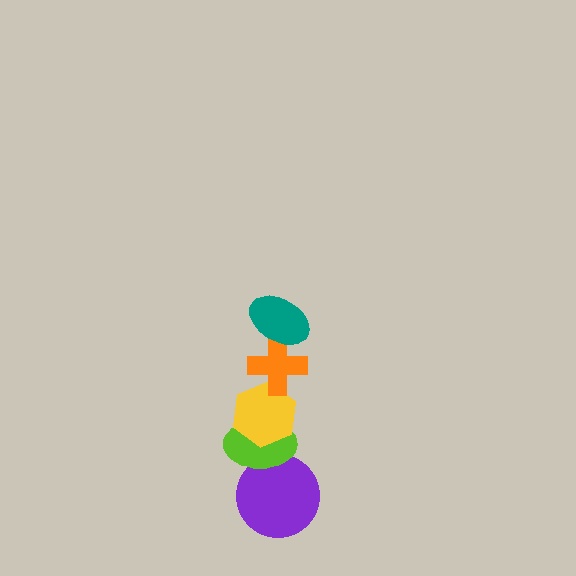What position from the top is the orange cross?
The orange cross is 2nd from the top.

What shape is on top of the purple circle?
The lime ellipse is on top of the purple circle.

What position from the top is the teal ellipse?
The teal ellipse is 1st from the top.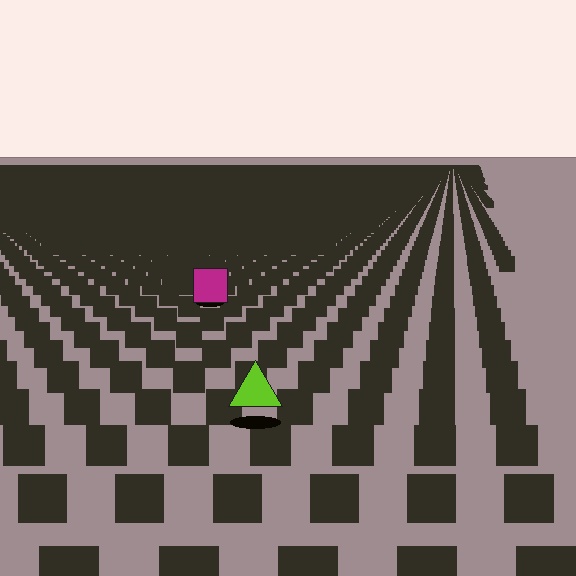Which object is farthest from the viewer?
The magenta square is farthest from the viewer. It appears smaller and the ground texture around it is denser.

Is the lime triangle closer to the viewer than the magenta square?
Yes. The lime triangle is closer — you can tell from the texture gradient: the ground texture is coarser near it.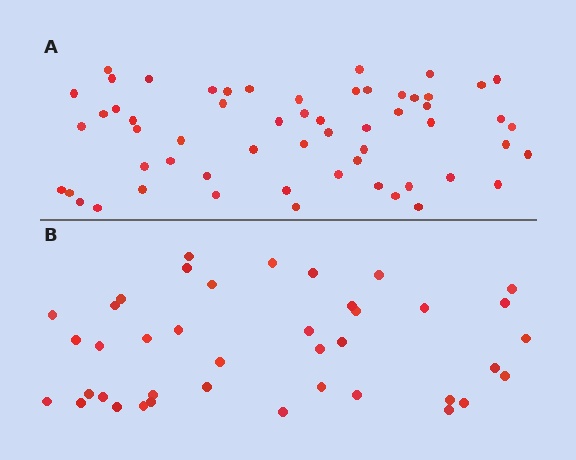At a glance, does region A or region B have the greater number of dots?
Region A (the top region) has more dots.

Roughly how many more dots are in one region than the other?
Region A has approximately 20 more dots than region B.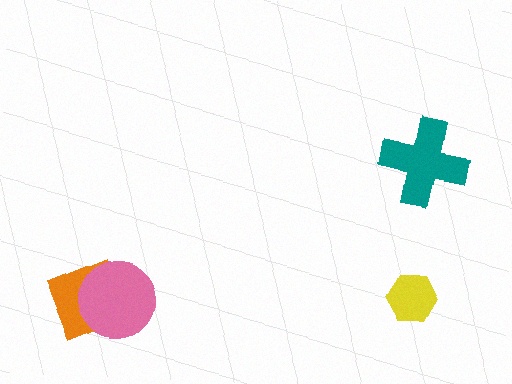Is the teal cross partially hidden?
No, no other shape covers it.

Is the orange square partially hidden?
Yes, it is partially covered by another shape.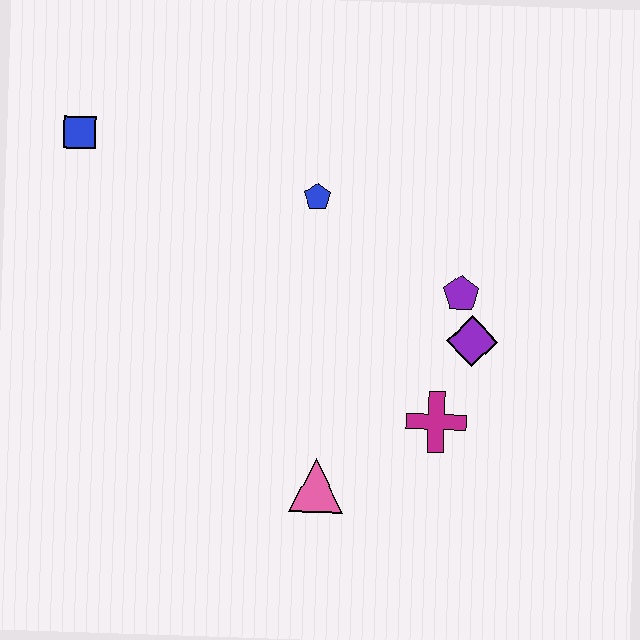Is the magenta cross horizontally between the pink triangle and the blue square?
No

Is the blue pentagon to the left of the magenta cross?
Yes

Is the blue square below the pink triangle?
No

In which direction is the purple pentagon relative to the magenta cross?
The purple pentagon is above the magenta cross.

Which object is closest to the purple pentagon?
The purple diamond is closest to the purple pentagon.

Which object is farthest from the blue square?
The magenta cross is farthest from the blue square.